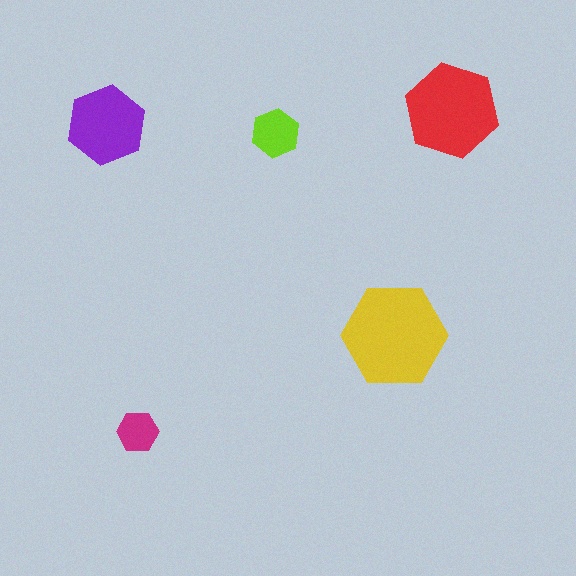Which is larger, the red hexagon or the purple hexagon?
The red one.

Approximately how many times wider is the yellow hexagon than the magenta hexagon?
About 2.5 times wider.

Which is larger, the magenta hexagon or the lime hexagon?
The lime one.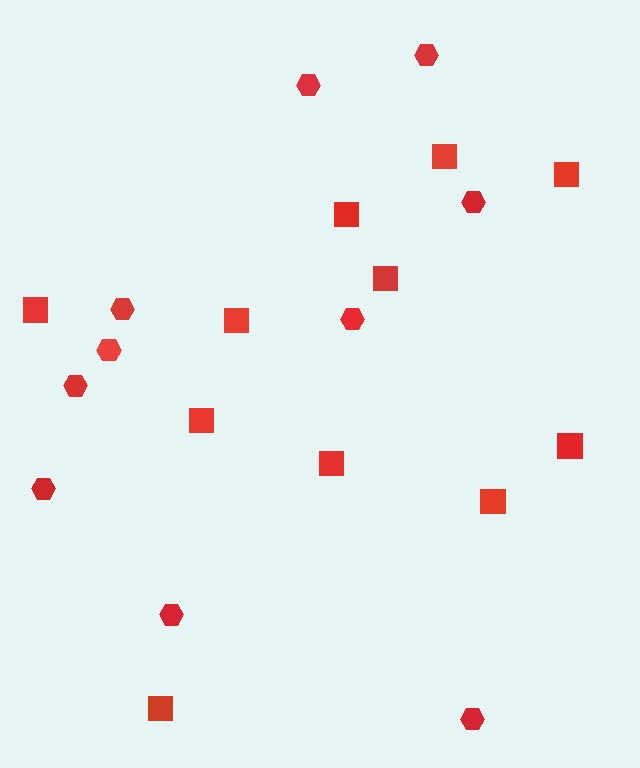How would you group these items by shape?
There are 2 groups: one group of hexagons (10) and one group of squares (11).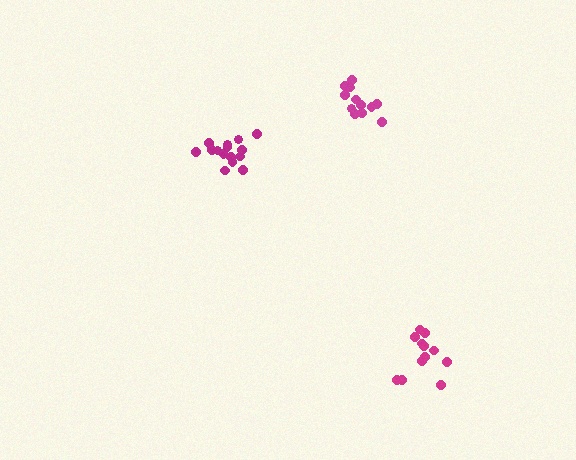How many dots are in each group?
Group 1: 12 dots, Group 2: 15 dots, Group 3: 12 dots (39 total).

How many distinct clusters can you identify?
There are 3 distinct clusters.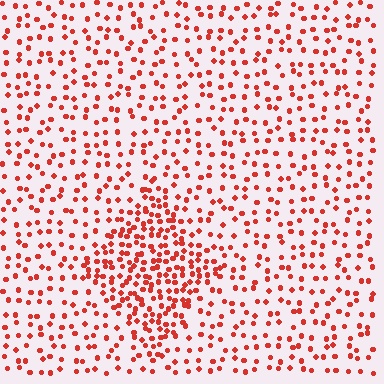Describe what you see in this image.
The image contains small red elements arranged at two different densities. A diamond-shaped region is visible where the elements are more densely packed than the surrounding area.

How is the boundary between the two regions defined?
The boundary is defined by a change in element density (approximately 2.1x ratio). All elements are the same color, size, and shape.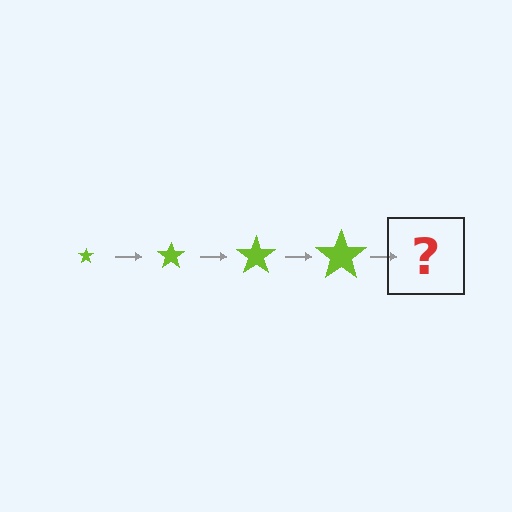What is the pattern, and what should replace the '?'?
The pattern is that the star gets progressively larger each step. The '?' should be a lime star, larger than the previous one.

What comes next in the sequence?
The next element should be a lime star, larger than the previous one.